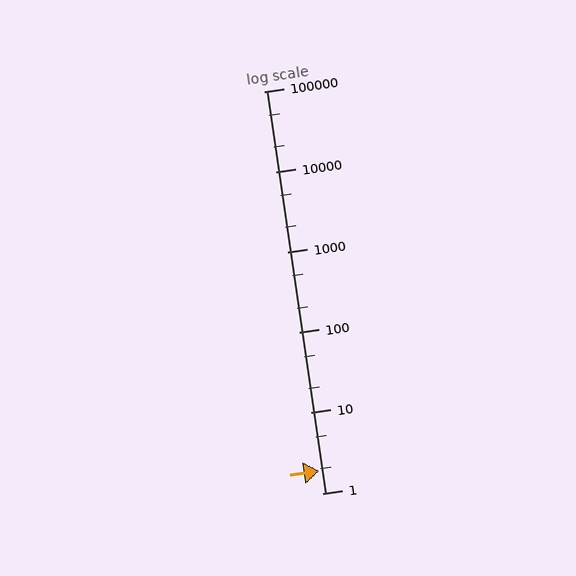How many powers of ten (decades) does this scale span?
The scale spans 5 decades, from 1 to 100000.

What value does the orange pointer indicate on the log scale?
The pointer indicates approximately 1.9.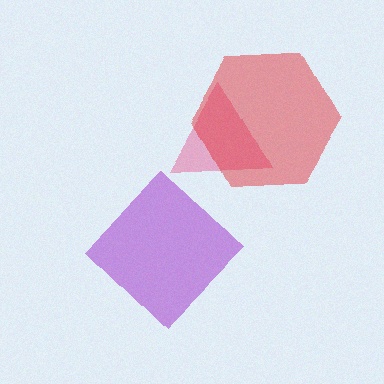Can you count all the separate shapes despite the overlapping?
Yes, there are 3 separate shapes.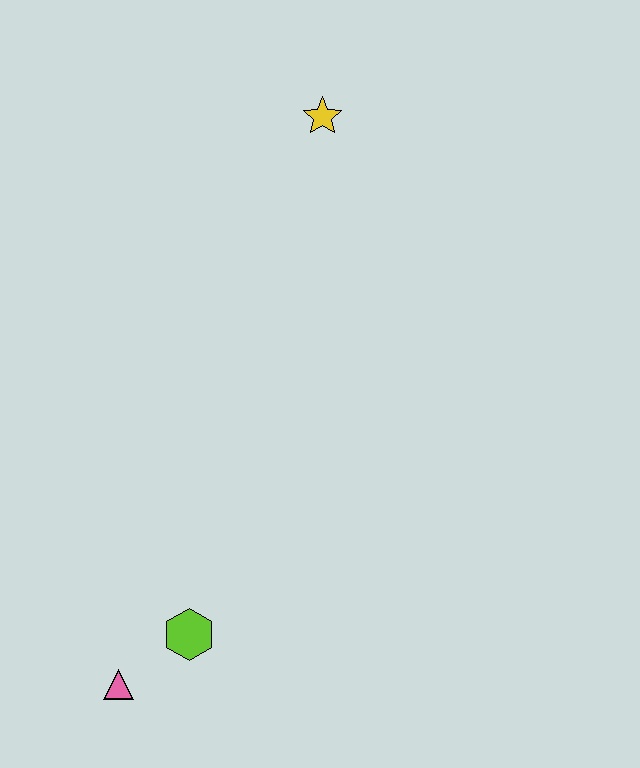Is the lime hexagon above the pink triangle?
Yes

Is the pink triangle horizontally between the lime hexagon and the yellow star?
No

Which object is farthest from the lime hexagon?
The yellow star is farthest from the lime hexagon.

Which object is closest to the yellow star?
The lime hexagon is closest to the yellow star.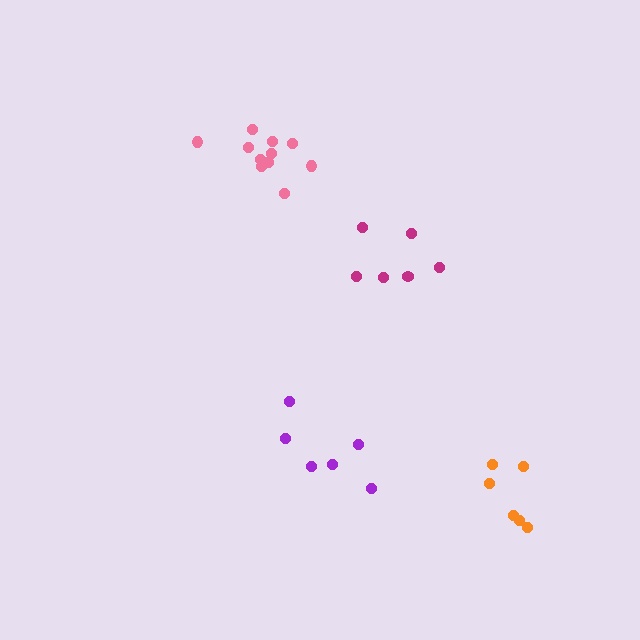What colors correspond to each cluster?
The clusters are colored: purple, pink, magenta, orange.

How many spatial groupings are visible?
There are 4 spatial groupings.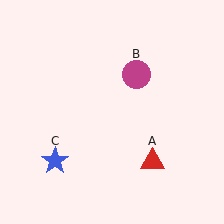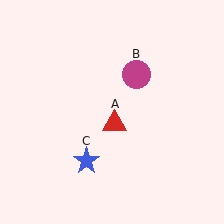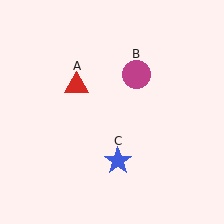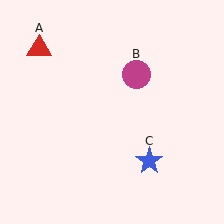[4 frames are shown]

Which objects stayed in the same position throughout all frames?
Magenta circle (object B) remained stationary.